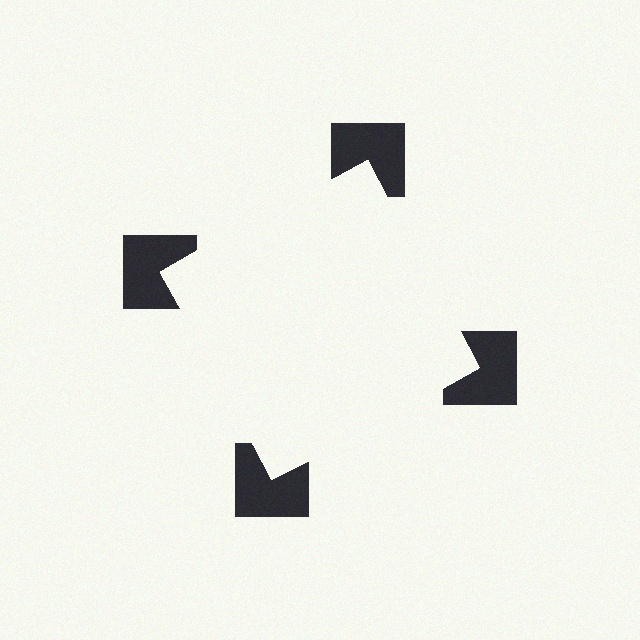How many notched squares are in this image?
There are 4 — one at each vertex of the illusory square.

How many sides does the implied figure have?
4 sides.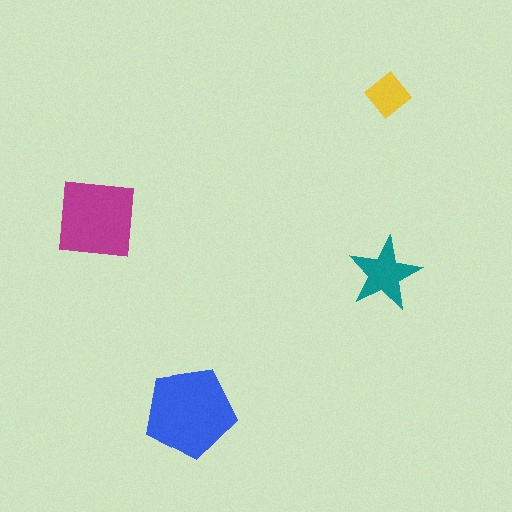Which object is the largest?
The blue pentagon.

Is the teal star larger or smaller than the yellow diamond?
Larger.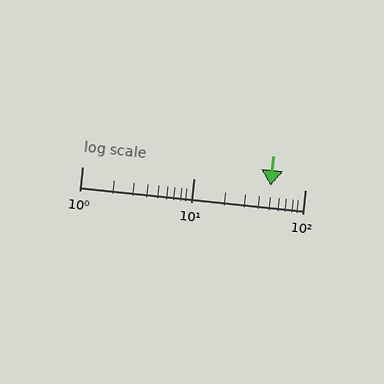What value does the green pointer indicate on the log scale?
The pointer indicates approximately 49.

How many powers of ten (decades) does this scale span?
The scale spans 2 decades, from 1 to 100.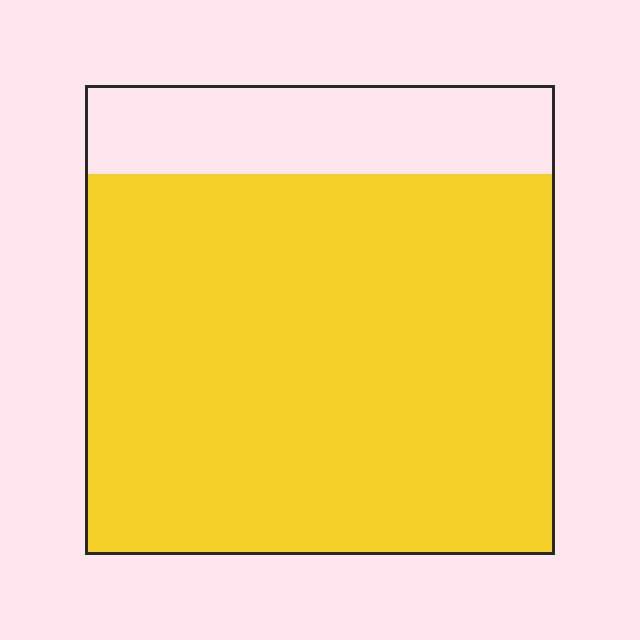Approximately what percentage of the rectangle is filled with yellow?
Approximately 80%.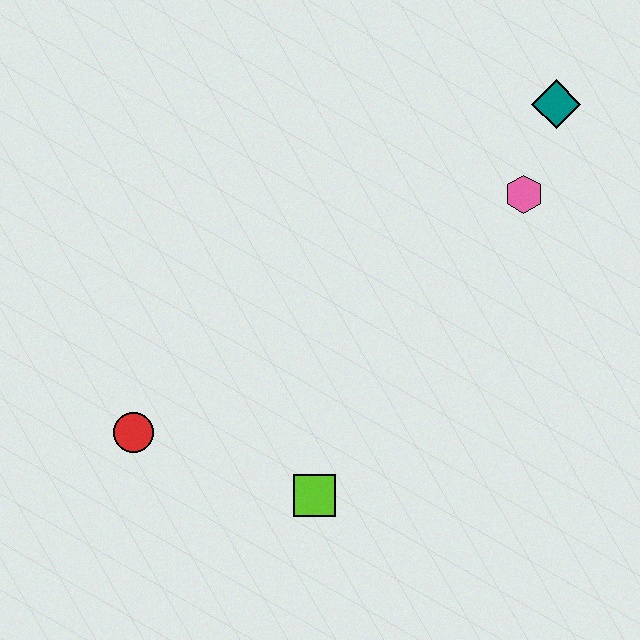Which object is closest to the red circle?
The lime square is closest to the red circle.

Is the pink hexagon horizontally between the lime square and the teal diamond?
Yes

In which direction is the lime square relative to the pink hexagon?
The lime square is below the pink hexagon.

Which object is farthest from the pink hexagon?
The red circle is farthest from the pink hexagon.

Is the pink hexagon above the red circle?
Yes